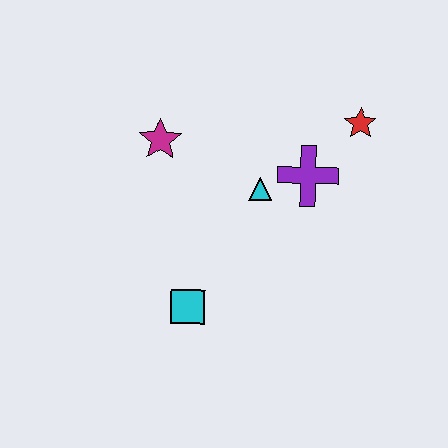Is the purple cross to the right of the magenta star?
Yes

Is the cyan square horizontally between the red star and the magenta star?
Yes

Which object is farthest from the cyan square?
The red star is farthest from the cyan square.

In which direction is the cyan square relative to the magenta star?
The cyan square is below the magenta star.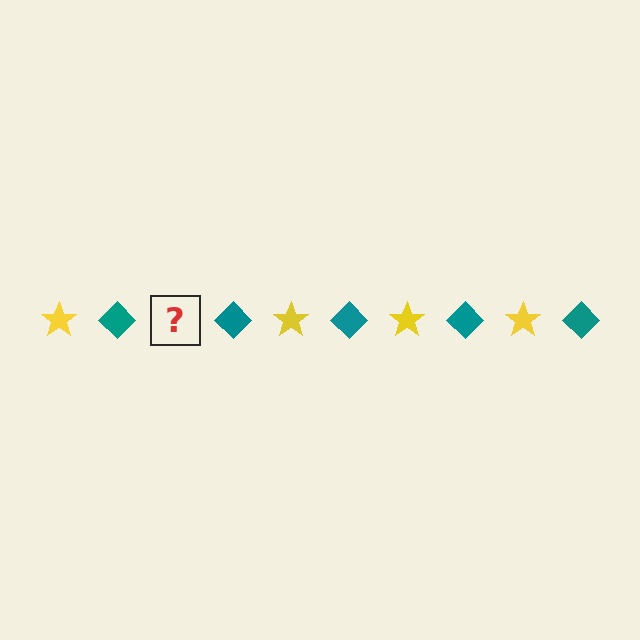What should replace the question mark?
The question mark should be replaced with a yellow star.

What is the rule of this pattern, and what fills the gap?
The rule is that the pattern alternates between yellow star and teal diamond. The gap should be filled with a yellow star.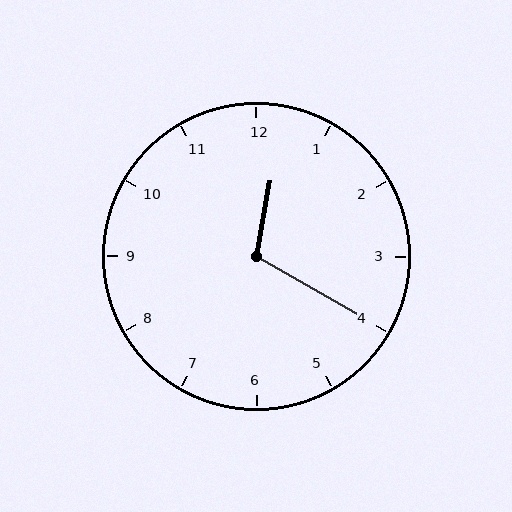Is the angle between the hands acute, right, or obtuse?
It is obtuse.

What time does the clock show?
12:20.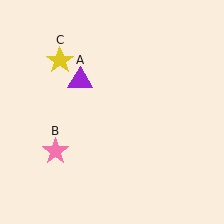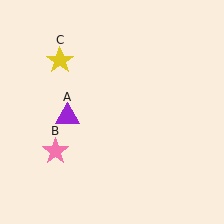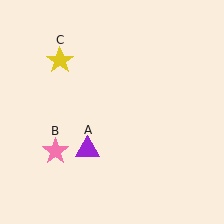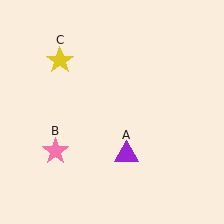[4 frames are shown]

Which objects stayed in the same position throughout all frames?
Pink star (object B) and yellow star (object C) remained stationary.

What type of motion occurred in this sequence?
The purple triangle (object A) rotated counterclockwise around the center of the scene.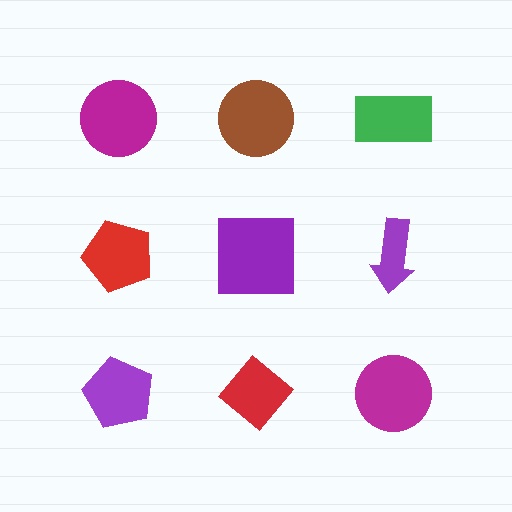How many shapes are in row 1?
3 shapes.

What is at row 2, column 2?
A purple square.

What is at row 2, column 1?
A red pentagon.